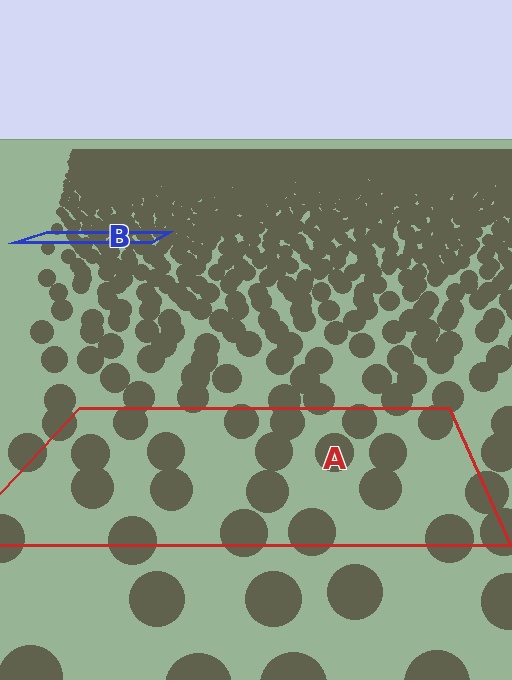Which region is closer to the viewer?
Region A is closer. The texture elements there are larger and more spread out.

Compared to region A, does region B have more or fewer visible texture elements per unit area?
Region B has more texture elements per unit area — they are packed more densely because it is farther away.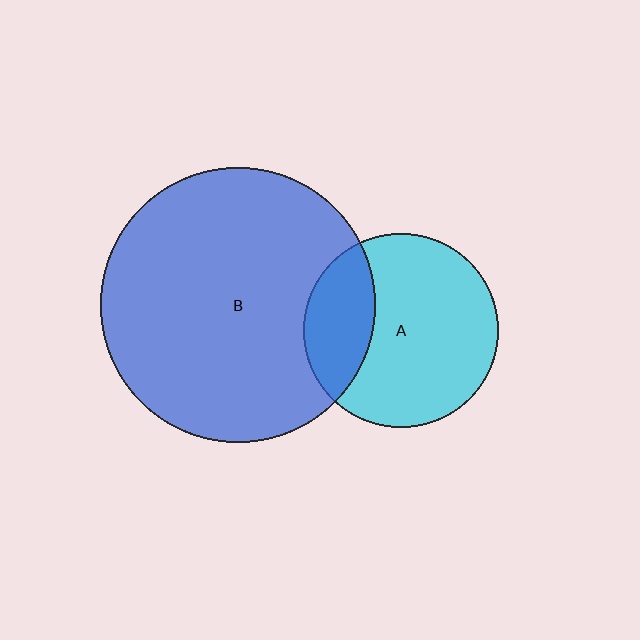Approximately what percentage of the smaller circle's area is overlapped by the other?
Approximately 25%.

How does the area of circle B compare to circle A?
Approximately 2.0 times.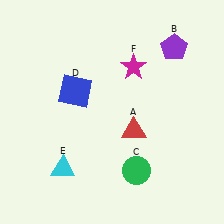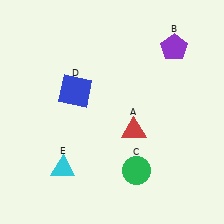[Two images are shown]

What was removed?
The magenta star (F) was removed in Image 2.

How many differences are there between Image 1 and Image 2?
There is 1 difference between the two images.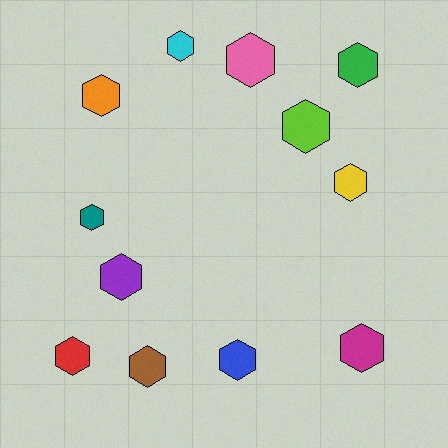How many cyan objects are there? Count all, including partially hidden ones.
There is 1 cyan object.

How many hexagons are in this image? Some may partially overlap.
There are 12 hexagons.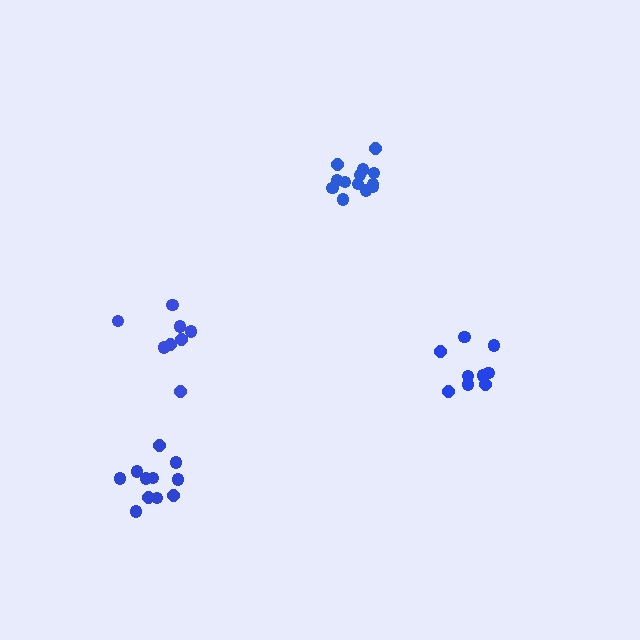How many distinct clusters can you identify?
There are 4 distinct clusters.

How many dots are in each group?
Group 1: 9 dots, Group 2: 8 dots, Group 3: 13 dots, Group 4: 12 dots (42 total).